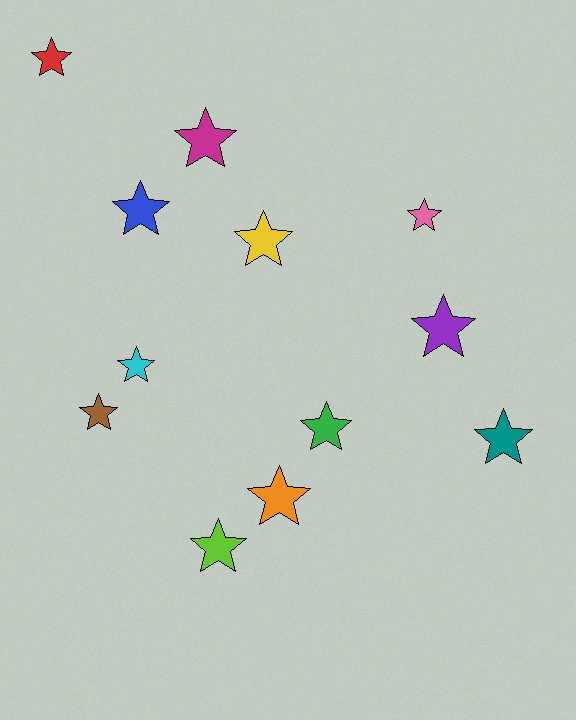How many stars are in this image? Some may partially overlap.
There are 12 stars.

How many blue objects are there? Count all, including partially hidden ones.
There is 1 blue object.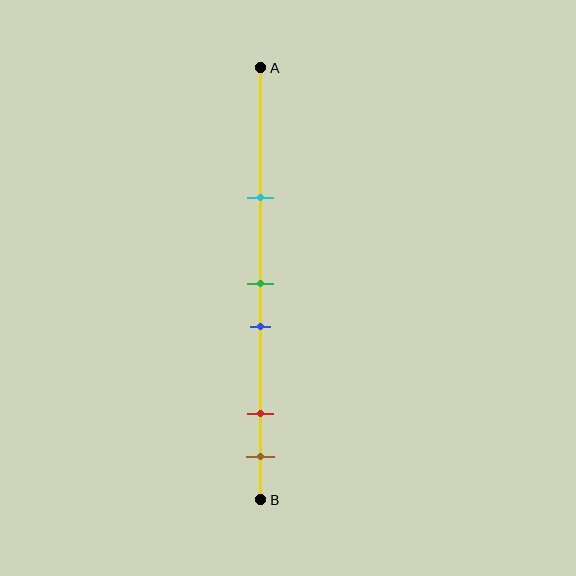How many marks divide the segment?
There are 5 marks dividing the segment.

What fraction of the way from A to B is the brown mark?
The brown mark is approximately 90% (0.9) of the way from A to B.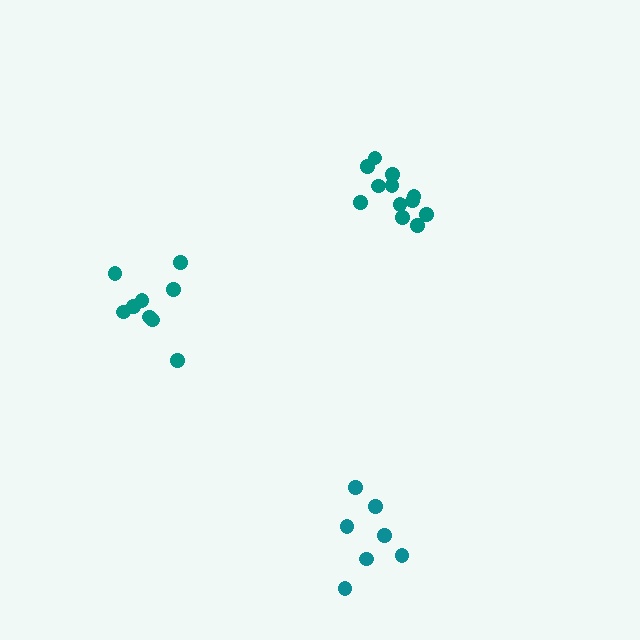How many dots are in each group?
Group 1: 9 dots, Group 2: 7 dots, Group 3: 12 dots (28 total).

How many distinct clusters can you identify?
There are 3 distinct clusters.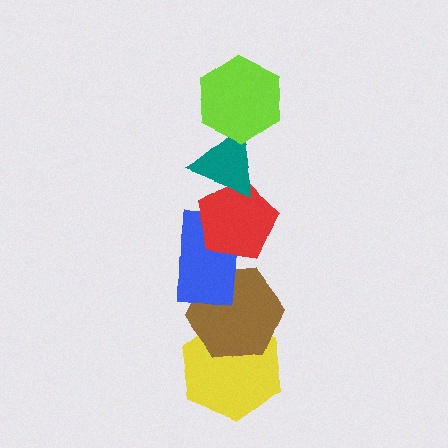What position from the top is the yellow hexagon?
The yellow hexagon is 6th from the top.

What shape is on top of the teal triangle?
The lime hexagon is on top of the teal triangle.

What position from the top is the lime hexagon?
The lime hexagon is 1st from the top.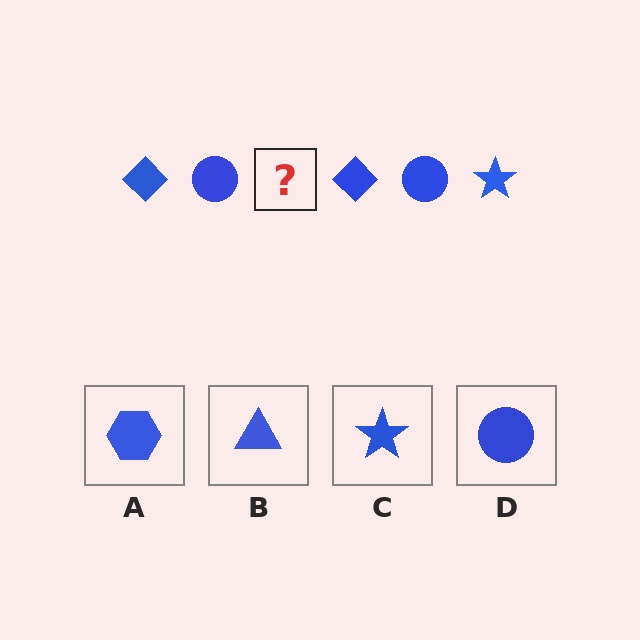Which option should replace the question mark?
Option C.